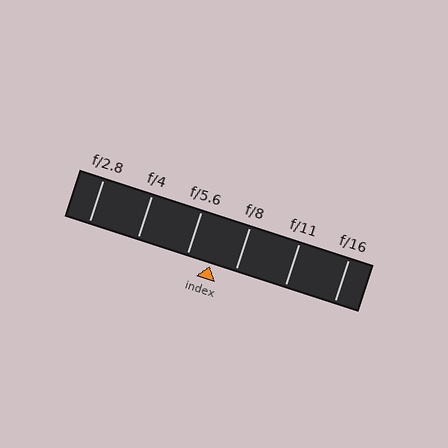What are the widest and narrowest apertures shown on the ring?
The widest aperture shown is f/2.8 and the narrowest is f/16.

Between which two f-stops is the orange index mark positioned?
The index mark is between f/5.6 and f/8.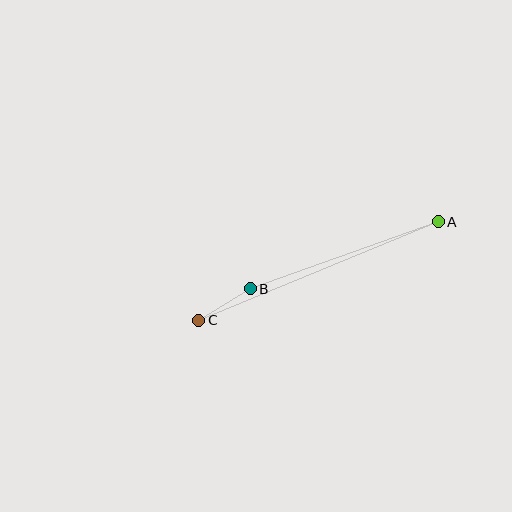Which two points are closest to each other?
Points B and C are closest to each other.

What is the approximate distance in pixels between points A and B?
The distance between A and B is approximately 199 pixels.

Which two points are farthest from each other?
Points A and C are farthest from each other.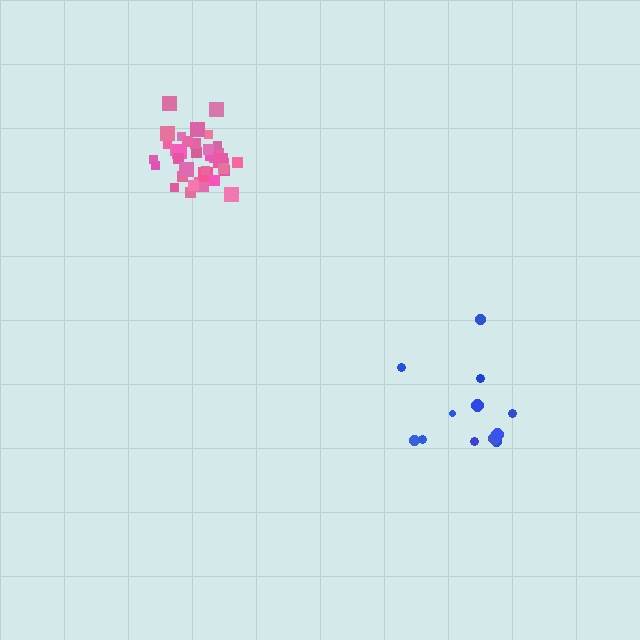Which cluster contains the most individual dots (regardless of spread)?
Pink (35).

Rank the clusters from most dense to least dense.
pink, blue.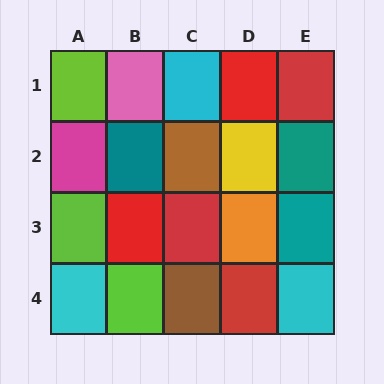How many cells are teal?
3 cells are teal.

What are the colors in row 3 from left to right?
Lime, red, red, orange, teal.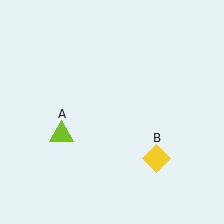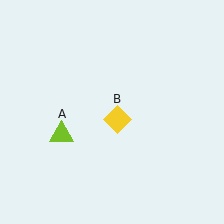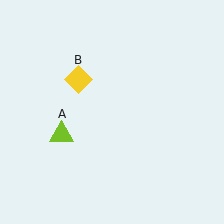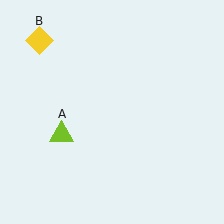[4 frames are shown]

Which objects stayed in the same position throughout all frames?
Lime triangle (object A) remained stationary.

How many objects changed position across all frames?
1 object changed position: yellow diamond (object B).